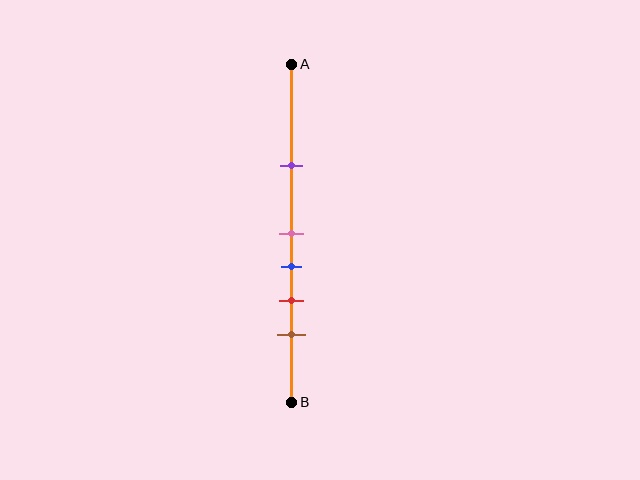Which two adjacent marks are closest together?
The pink and blue marks are the closest adjacent pair.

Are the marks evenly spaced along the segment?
No, the marks are not evenly spaced.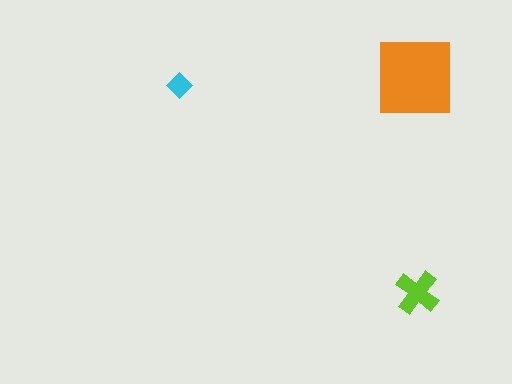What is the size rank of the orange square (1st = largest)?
1st.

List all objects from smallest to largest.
The cyan diamond, the lime cross, the orange square.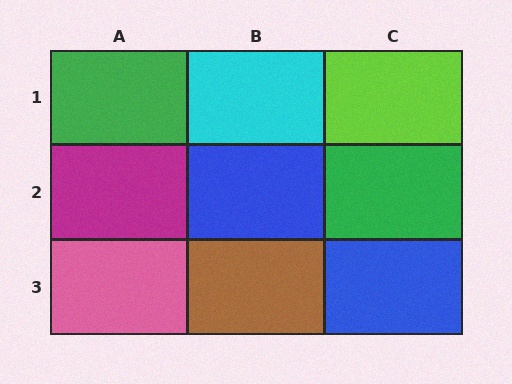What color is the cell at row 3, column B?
Brown.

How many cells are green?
2 cells are green.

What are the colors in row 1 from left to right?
Green, cyan, lime.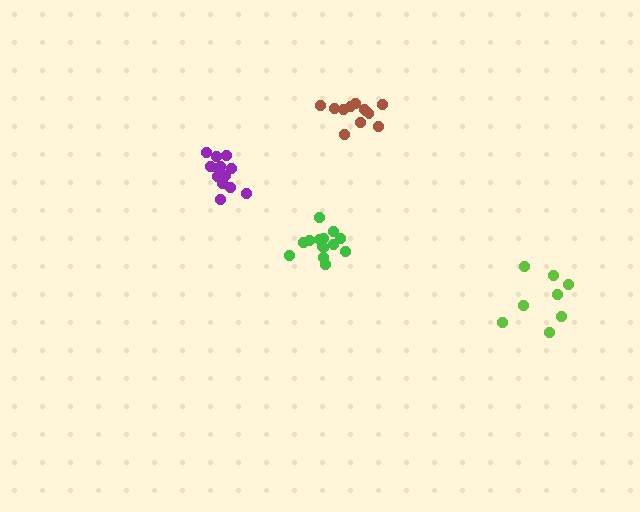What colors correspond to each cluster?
The clusters are colored: lime, purple, brown, green.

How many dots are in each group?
Group 1: 8 dots, Group 2: 14 dots, Group 3: 12 dots, Group 4: 14 dots (48 total).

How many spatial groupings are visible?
There are 4 spatial groupings.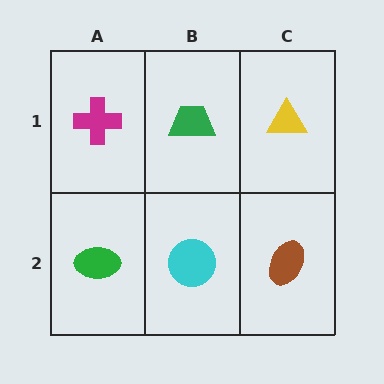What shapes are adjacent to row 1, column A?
A green ellipse (row 2, column A), a green trapezoid (row 1, column B).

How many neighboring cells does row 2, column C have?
2.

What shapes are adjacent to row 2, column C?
A yellow triangle (row 1, column C), a cyan circle (row 2, column B).